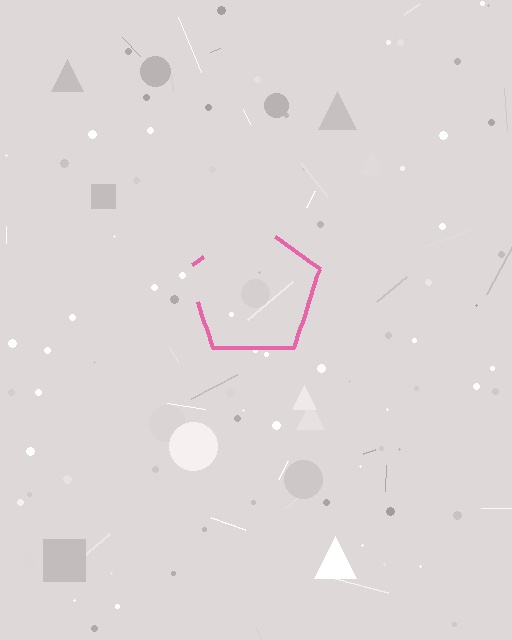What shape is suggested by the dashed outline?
The dashed outline suggests a pentagon.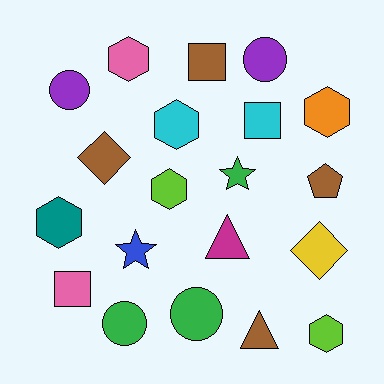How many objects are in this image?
There are 20 objects.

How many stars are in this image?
There are 2 stars.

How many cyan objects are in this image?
There are 2 cyan objects.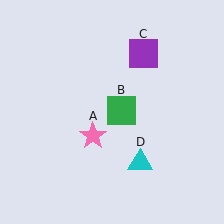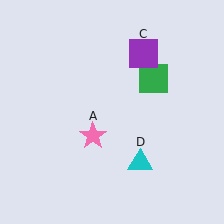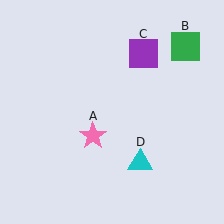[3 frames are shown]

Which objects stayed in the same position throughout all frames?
Pink star (object A) and purple square (object C) and cyan triangle (object D) remained stationary.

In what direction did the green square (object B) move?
The green square (object B) moved up and to the right.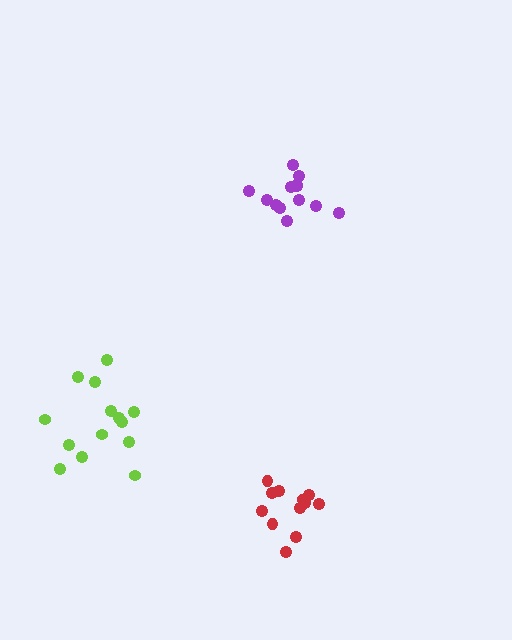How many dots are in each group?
Group 1: 13 dots, Group 2: 12 dots, Group 3: 14 dots (39 total).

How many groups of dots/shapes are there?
There are 3 groups.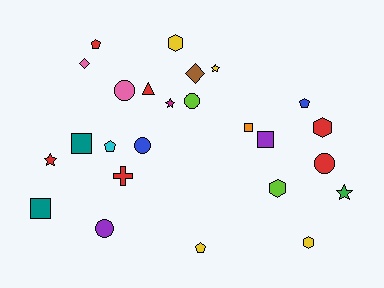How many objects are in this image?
There are 25 objects.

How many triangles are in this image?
There is 1 triangle.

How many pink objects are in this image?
There are 2 pink objects.